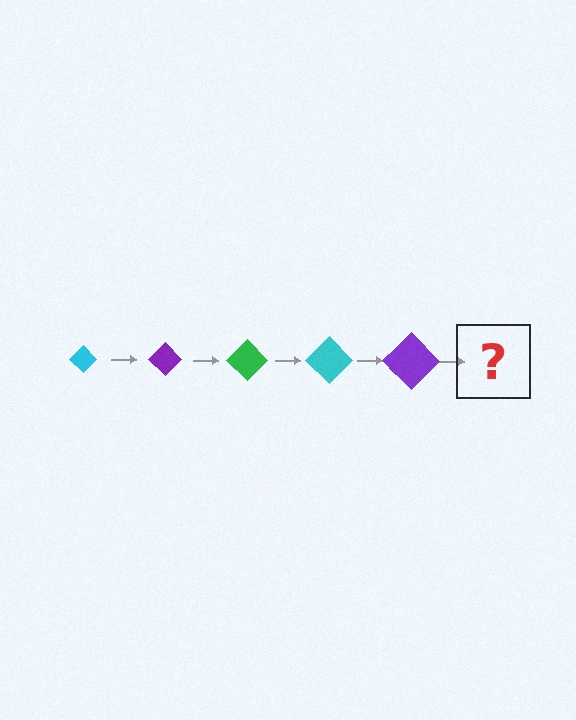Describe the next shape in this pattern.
It should be a green diamond, larger than the previous one.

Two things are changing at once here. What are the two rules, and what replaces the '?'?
The two rules are that the diamond grows larger each step and the color cycles through cyan, purple, and green. The '?' should be a green diamond, larger than the previous one.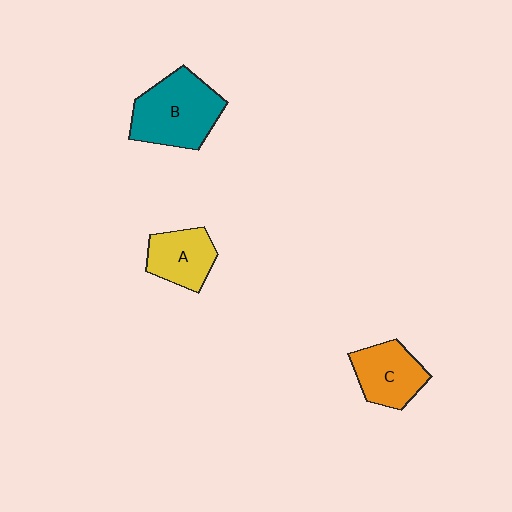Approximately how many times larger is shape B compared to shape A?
Approximately 1.6 times.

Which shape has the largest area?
Shape B (teal).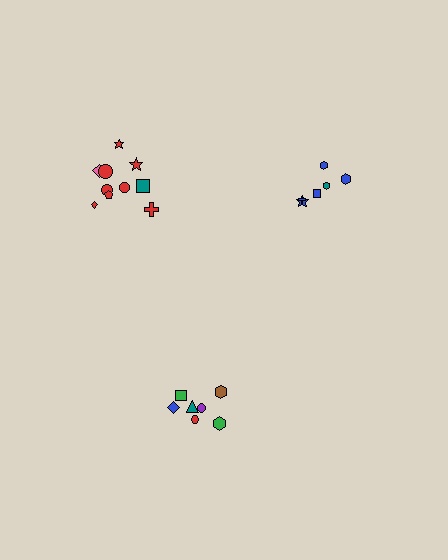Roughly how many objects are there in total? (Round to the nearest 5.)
Roughly 25 objects in total.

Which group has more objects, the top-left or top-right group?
The top-left group.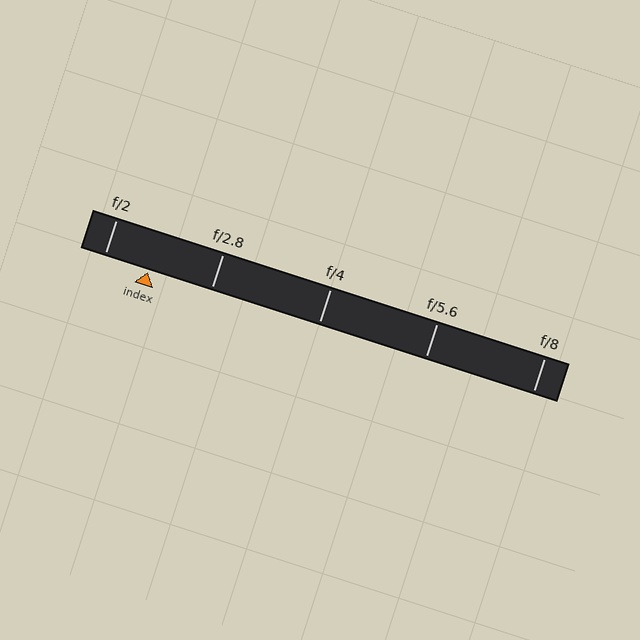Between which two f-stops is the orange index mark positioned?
The index mark is between f/2 and f/2.8.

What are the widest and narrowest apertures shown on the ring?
The widest aperture shown is f/2 and the narrowest is f/8.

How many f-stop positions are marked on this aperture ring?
There are 5 f-stop positions marked.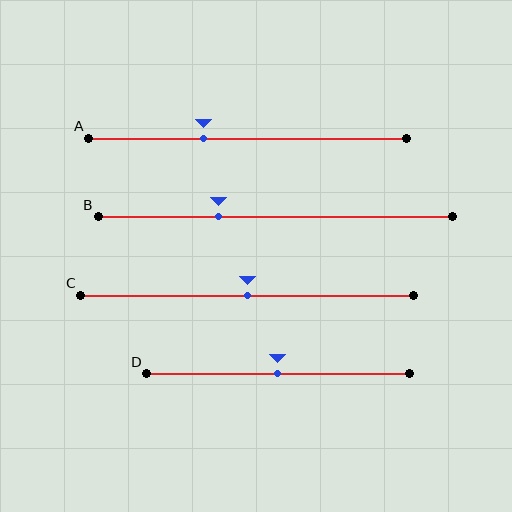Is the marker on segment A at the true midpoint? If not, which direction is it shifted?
No, the marker on segment A is shifted to the left by about 14% of the segment length.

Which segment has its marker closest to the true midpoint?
Segment C has its marker closest to the true midpoint.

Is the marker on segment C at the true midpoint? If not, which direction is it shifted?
Yes, the marker on segment C is at the true midpoint.